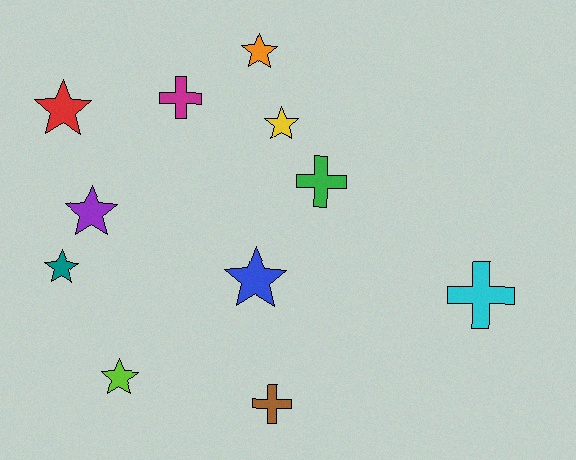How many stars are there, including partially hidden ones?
There are 7 stars.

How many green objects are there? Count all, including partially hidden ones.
There is 1 green object.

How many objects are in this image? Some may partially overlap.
There are 11 objects.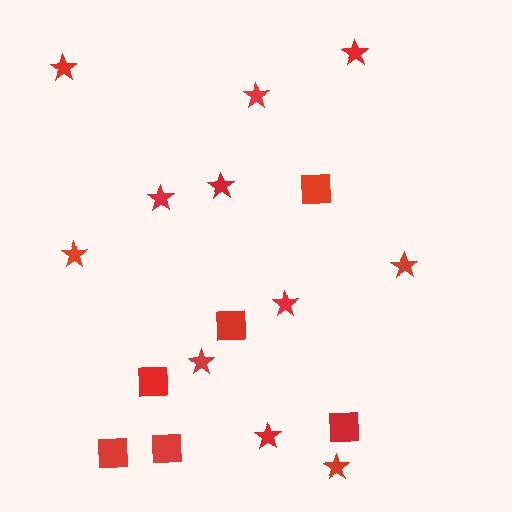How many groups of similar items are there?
There are 2 groups: one group of squares (6) and one group of stars (11).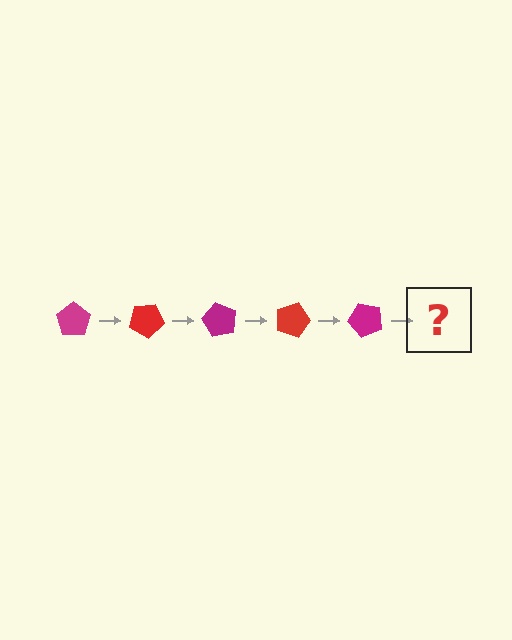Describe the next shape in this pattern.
It should be a red pentagon, rotated 150 degrees from the start.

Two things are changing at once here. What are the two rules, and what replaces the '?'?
The two rules are that it rotates 30 degrees each step and the color cycles through magenta and red. The '?' should be a red pentagon, rotated 150 degrees from the start.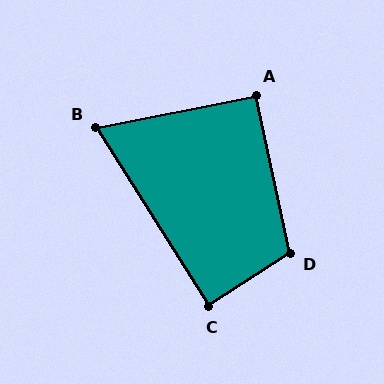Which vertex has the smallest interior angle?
B, at approximately 69 degrees.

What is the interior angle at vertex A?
Approximately 91 degrees (approximately right).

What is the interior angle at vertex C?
Approximately 89 degrees (approximately right).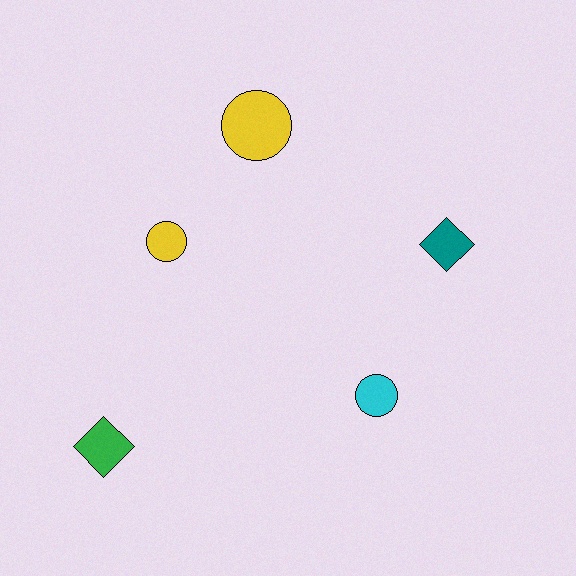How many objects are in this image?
There are 5 objects.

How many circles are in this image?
There are 3 circles.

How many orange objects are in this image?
There are no orange objects.